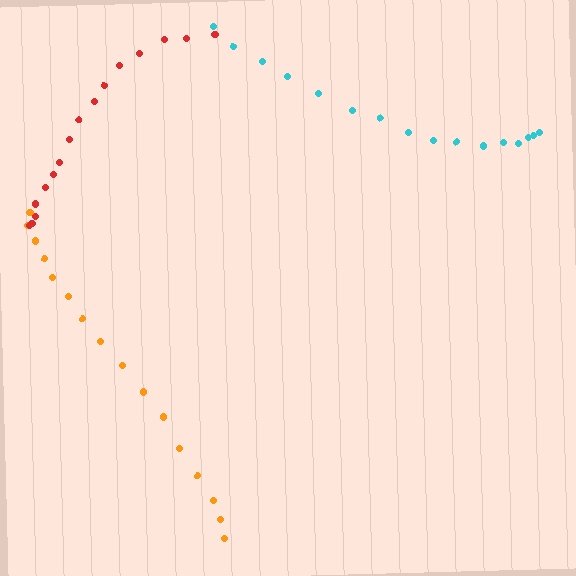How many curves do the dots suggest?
There are 3 distinct paths.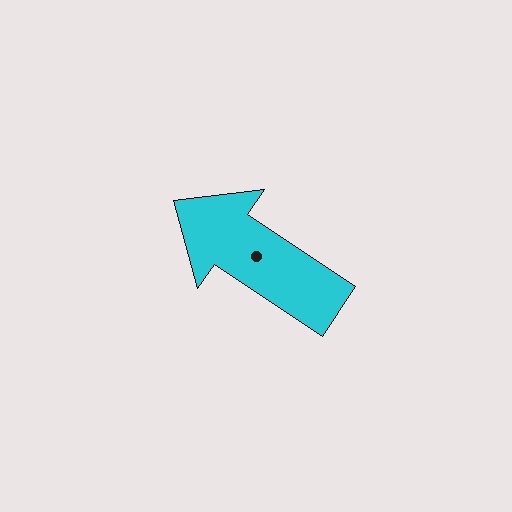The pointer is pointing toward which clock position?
Roughly 10 o'clock.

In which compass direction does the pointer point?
Northwest.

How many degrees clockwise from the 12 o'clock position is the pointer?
Approximately 304 degrees.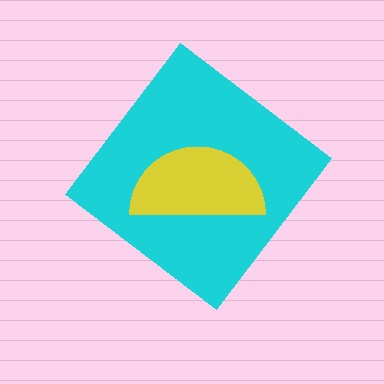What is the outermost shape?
The cyan diamond.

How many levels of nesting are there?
2.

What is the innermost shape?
The yellow semicircle.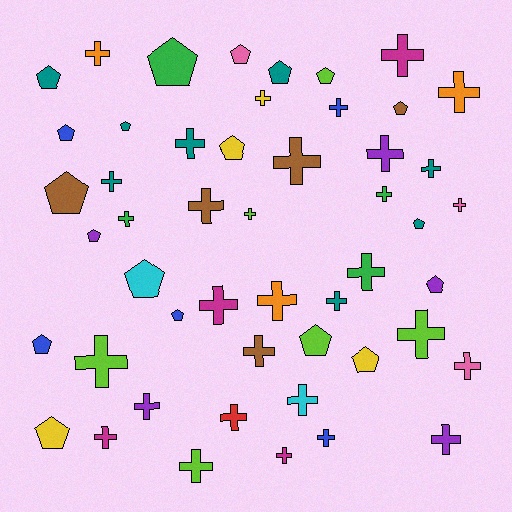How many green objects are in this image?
There are 4 green objects.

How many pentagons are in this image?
There are 19 pentagons.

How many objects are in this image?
There are 50 objects.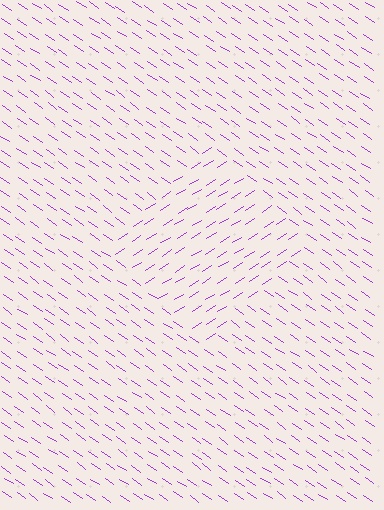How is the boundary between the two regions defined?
The boundary is defined purely by a change in line orientation (approximately 67 degrees difference). All lines are the same color and thickness.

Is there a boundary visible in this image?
Yes, there is a texture boundary formed by a change in line orientation.